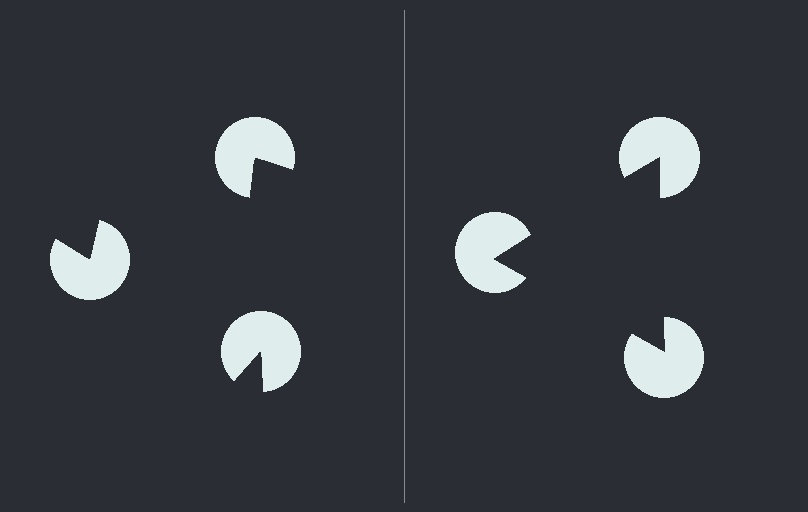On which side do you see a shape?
An illusory triangle appears on the right side. On the left side the wedge cuts are rotated, so no coherent shape forms.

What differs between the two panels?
The pac-man discs are positioned identically on both sides; only the wedge orientations differ. On the right they align to a triangle; on the left they are misaligned.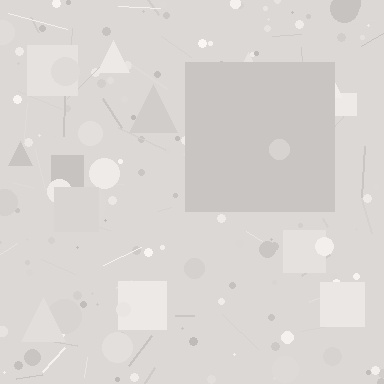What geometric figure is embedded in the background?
A square is embedded in the background.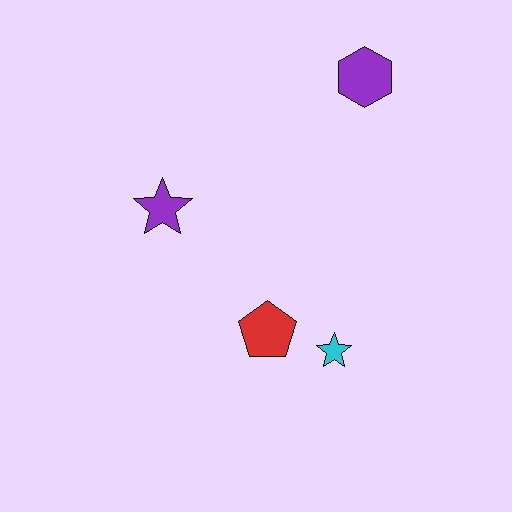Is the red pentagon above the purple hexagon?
No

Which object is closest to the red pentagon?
The cyan star is closest to the red pentagon.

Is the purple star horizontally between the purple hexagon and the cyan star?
No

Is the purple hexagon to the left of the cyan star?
No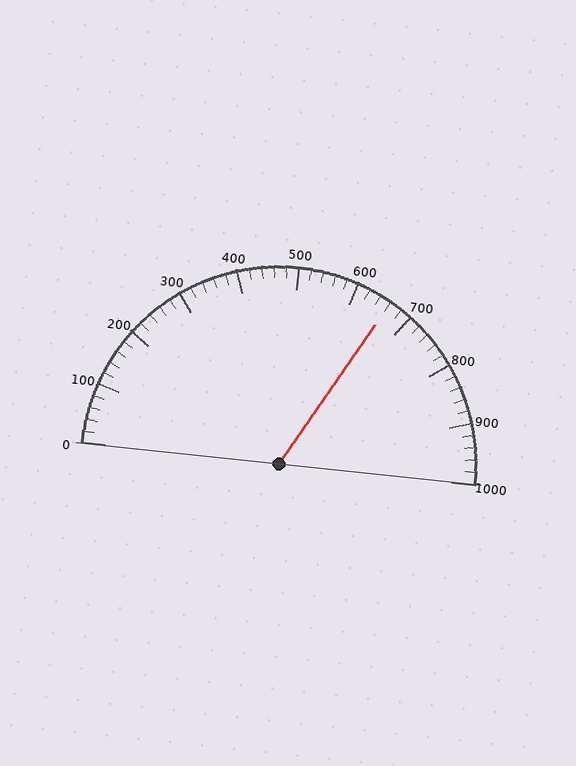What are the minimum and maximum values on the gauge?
The gauge ranges from 0 to 1000.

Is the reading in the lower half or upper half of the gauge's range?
The reading is in the upper half of the range (0 to 1000).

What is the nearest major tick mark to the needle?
The nearest major tick mark is 700.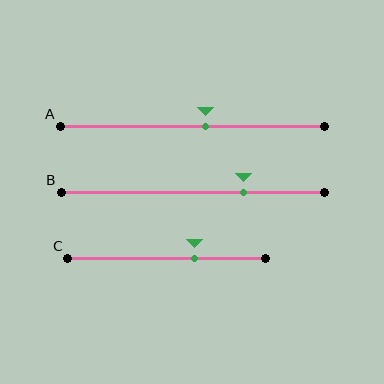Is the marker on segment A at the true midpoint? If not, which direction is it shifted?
No, the marker on segment A is shifted to the right by about 5% of the segment length.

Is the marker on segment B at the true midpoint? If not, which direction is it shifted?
No, the marker on segment B is shifted to the right by about 19% of the segment length.